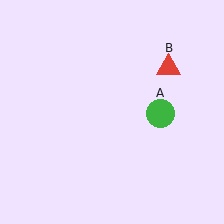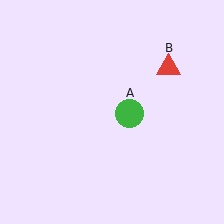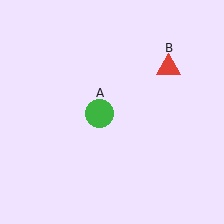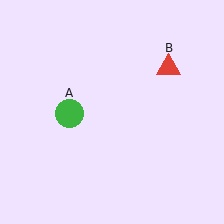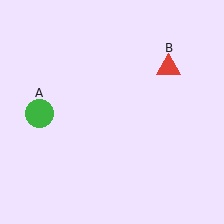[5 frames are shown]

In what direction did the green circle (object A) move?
The green circle (object A) moved left.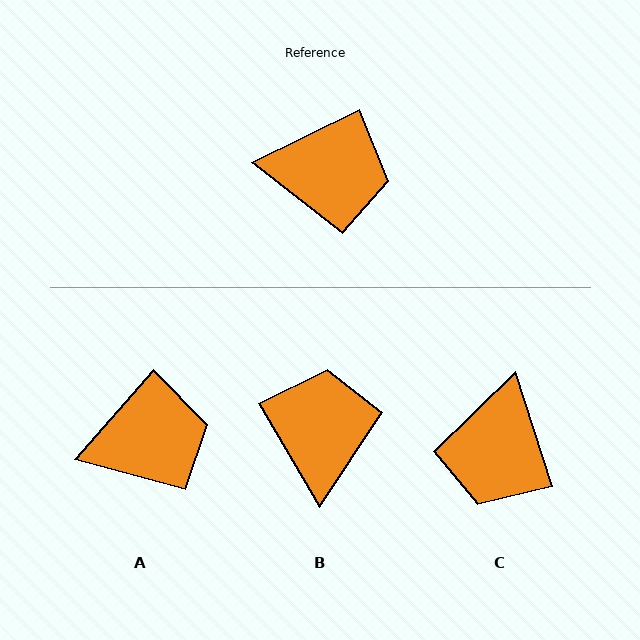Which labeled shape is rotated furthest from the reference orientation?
C, about 98 degrees away.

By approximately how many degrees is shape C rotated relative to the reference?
Approximately 98 degrees clockwise.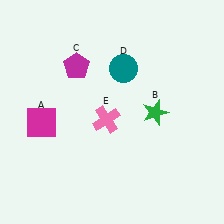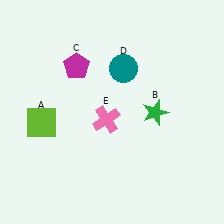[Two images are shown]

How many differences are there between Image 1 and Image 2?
There is 1 difference between the two images.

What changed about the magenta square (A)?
In Image 1, A is magenta. In Image 2, it changed to lime.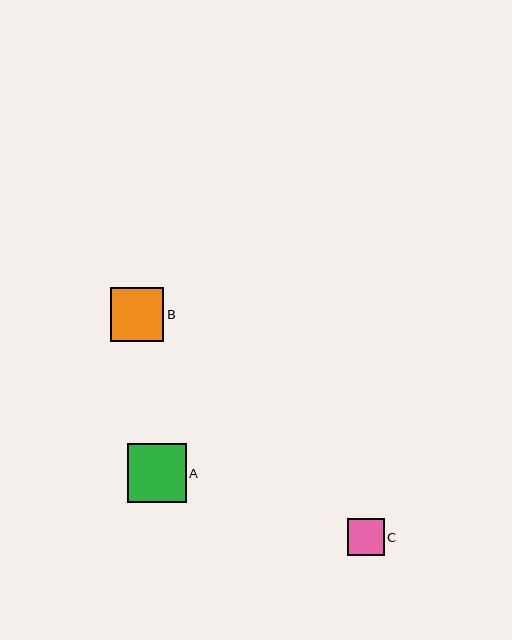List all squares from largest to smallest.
From largest to smallest: A, B, C.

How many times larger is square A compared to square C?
Square A is approximately 1.6 times the size of square C.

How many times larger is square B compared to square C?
Square B is approximately 1.4 times the size of square C.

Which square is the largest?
Square A is the largest with a size of approximately 59 pixels.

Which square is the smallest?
Square C is the smallest with a size of approximately 37 pixels.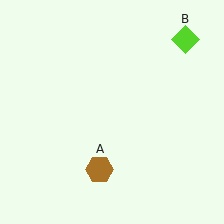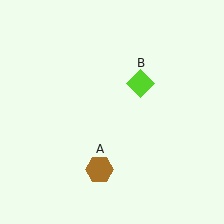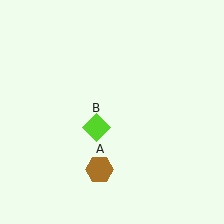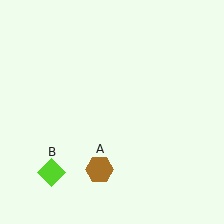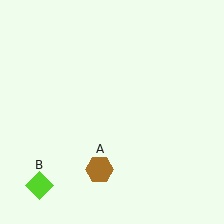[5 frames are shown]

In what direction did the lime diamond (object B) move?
The lime diamond (object B) moved down and to the left.